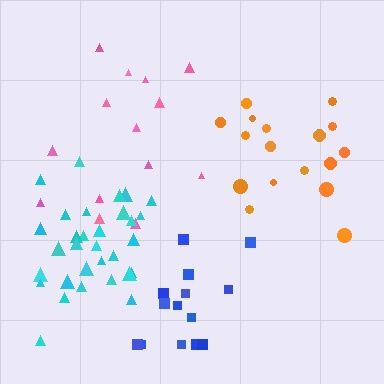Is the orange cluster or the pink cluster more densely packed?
Orange.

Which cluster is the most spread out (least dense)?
Pink.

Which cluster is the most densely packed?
Cyan.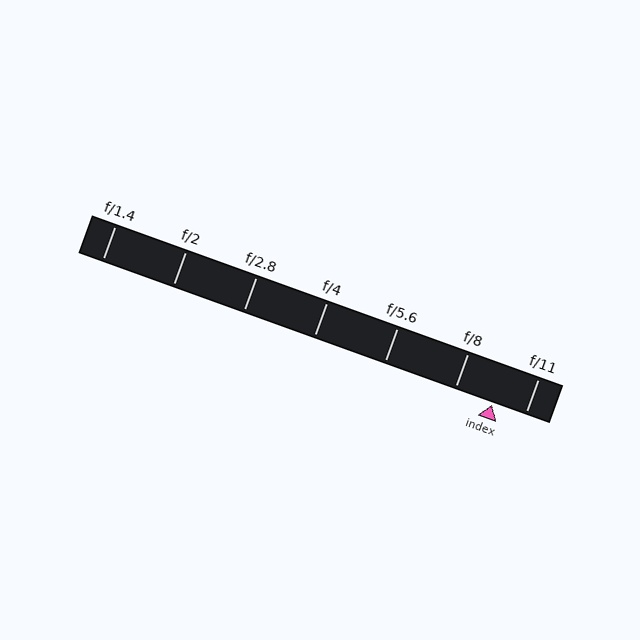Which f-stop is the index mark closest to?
The index mark is closest to f/11.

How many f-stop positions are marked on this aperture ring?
There are 7 f-stop positions marked.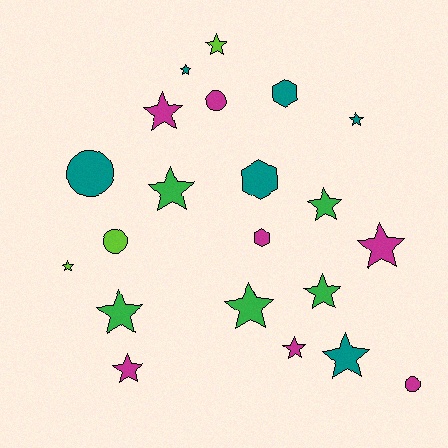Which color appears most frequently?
Magenta, with 7 objects.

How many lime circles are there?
There is 1 lime circle.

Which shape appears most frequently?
Star, with 14 objects.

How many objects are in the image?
There are 21 objects.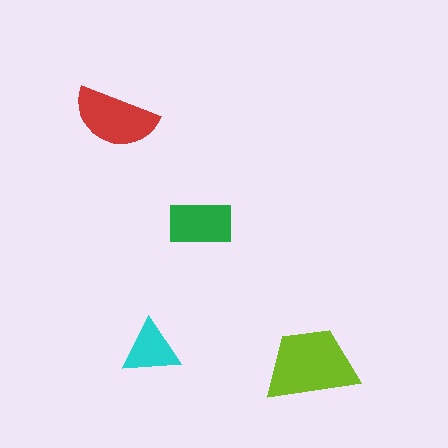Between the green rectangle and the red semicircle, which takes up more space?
The red semicircle.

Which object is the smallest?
The cyan triangle.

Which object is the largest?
The lime trapezoid.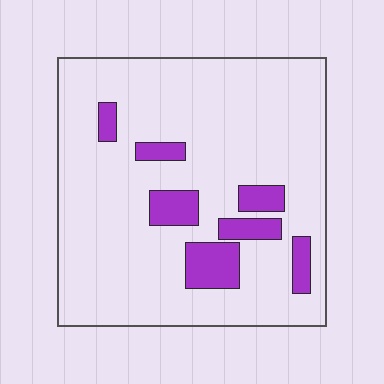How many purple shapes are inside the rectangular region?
7.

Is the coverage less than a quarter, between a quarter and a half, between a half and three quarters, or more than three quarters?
Less than a quarter.